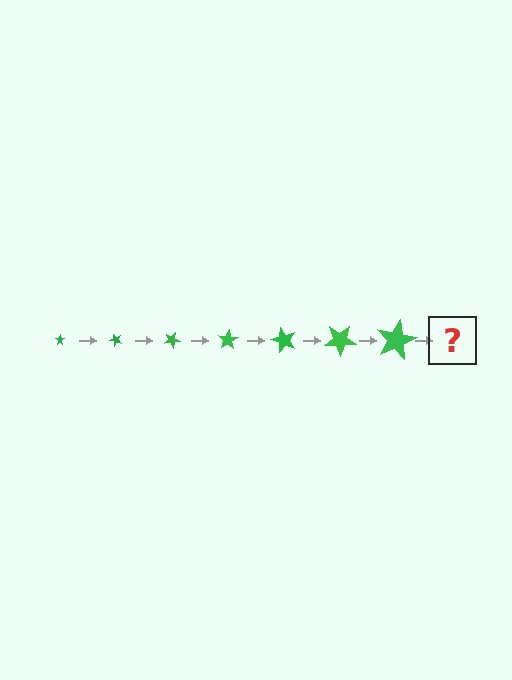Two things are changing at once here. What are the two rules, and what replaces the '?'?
The two rules are that the star grows larger each step and it rotates 50 degrees each step. The '?' should be a star, larger than the previous one and rotated 350 degrees from the start.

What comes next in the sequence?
The next element should be a star, larger than the previous one and rotated 350 degrees from the start.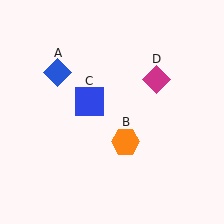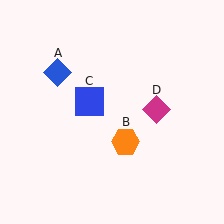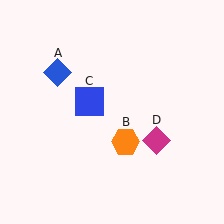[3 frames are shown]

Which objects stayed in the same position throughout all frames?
Blue diamond (object A) and orange hexagon (object B) and blue square (object C) remained stationary.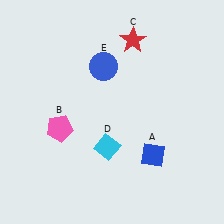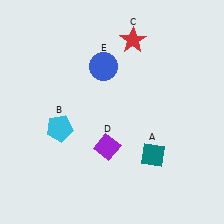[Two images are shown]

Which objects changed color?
A changed from blue to teal. B changed from pink to cyan. D changed from cyan to purple.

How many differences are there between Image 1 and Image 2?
There are 3 differences between the two images.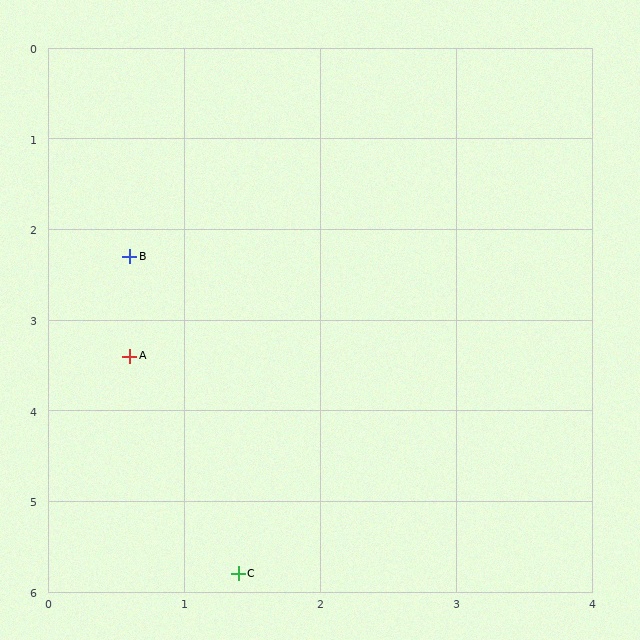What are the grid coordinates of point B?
Point B is at approximately (0.6, 2.3).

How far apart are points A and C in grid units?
Points A and C are about 2.5 grid units apart.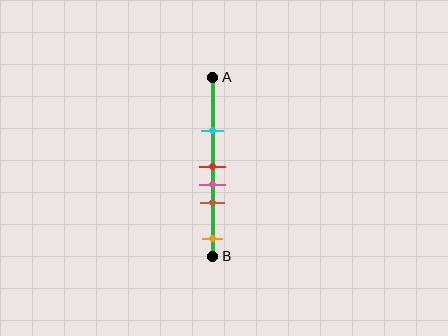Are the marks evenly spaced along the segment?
No, the marks are not evenly spaced.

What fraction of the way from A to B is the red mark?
The red mark is approximately 50% (0.5) of the way from A to B.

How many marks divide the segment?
There are 5 marks dividing the segment.